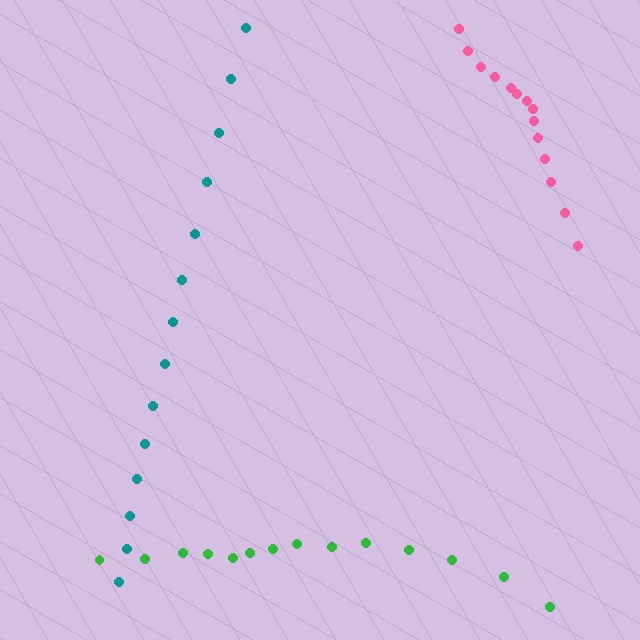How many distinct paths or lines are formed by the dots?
There are 3 distinct paths.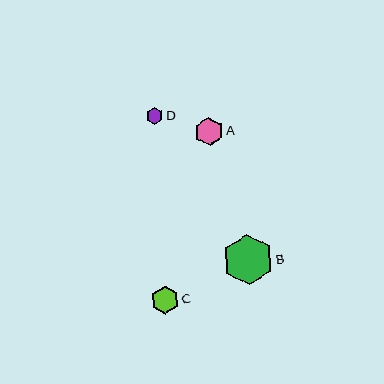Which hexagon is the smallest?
Hexagon D is the smallest with a size of approximately 17 pixels.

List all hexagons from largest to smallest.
From largest to smallest: B, A, C, D.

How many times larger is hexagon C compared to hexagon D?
Hexagon C is approximately 1.7 times the size of hexagon D.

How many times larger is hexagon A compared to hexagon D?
Hexagon A is approximately 1.7 times the size of hexagon D.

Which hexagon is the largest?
Hexagon B is the largest with a size of approximately 50 pixels.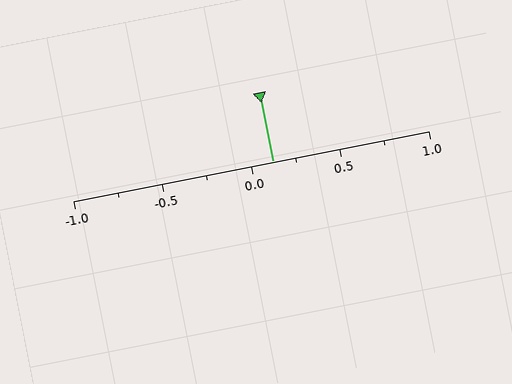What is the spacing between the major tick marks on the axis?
The major ticks are spaced 0.5 apart.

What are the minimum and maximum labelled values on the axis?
The axis runs from -1.0 to 1.0.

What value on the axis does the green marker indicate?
The marker indicates approximately 0.12.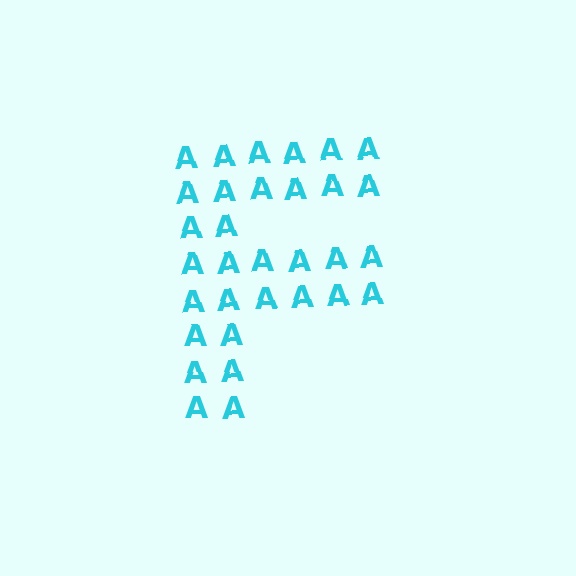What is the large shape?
The large shape is the letter F.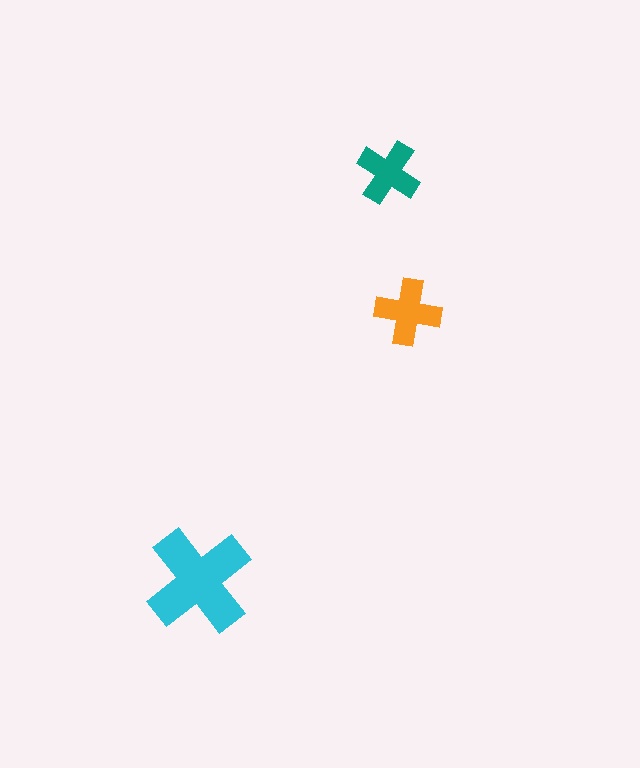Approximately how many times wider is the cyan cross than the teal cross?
About 1.5 times wider.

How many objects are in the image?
There are 3 objects in the image.